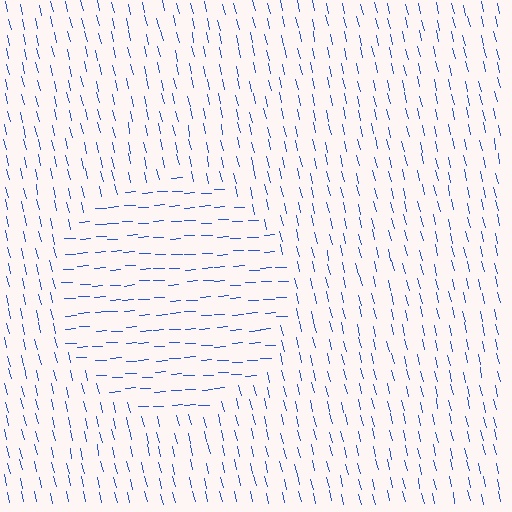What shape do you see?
I see a circle.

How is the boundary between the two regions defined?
The boundary is defined purely by a change in line orientation (approximately 80 degrees difference). All lines are the same color and thickness.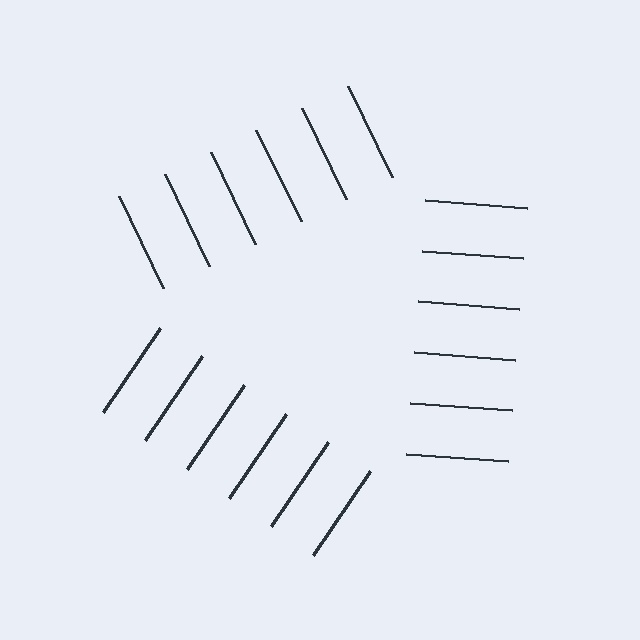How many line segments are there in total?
18 — 6 along each of the 3 edges.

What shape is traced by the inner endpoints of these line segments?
An illusory triangle — the line segments terminate on its edges but no continuous stroke is drawn.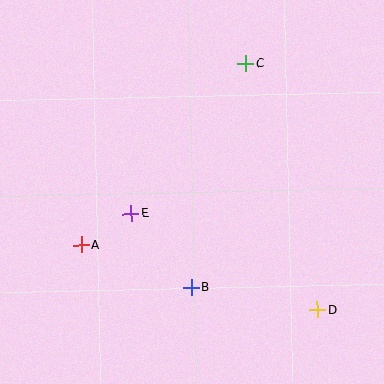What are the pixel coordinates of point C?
Point C is at (246, 63).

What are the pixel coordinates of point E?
Point E is at (131, 214).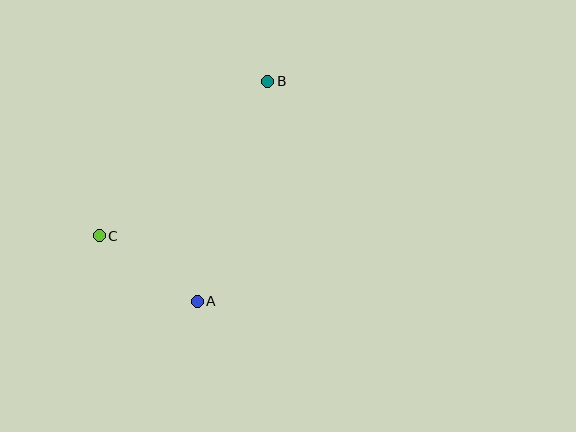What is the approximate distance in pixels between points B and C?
The distance between B and C is approximately 228 pixels.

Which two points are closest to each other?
Points A and C are closest to each other.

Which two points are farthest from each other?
Points A and B are farthest from each other.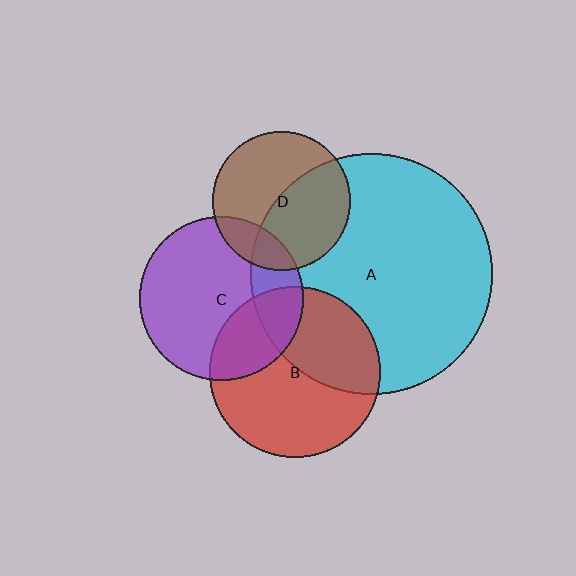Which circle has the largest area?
Circle A (cyan).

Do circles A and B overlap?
Yes.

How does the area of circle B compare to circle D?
Approximately 1.5 times.